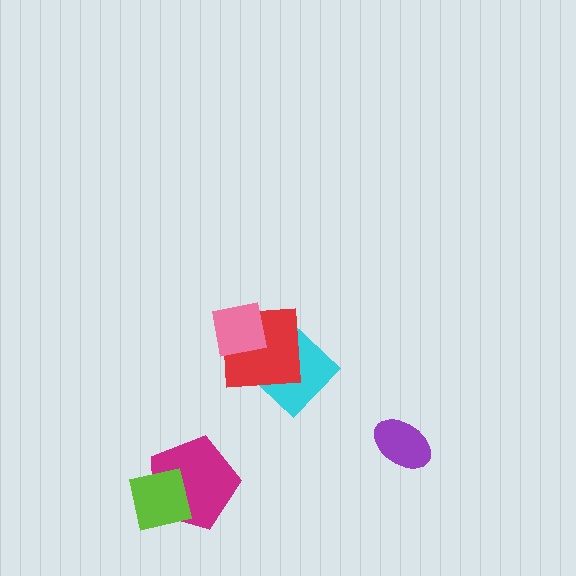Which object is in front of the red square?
The pink square is in front of the red square.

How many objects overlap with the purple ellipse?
0 objects overlap with the purple ellipse.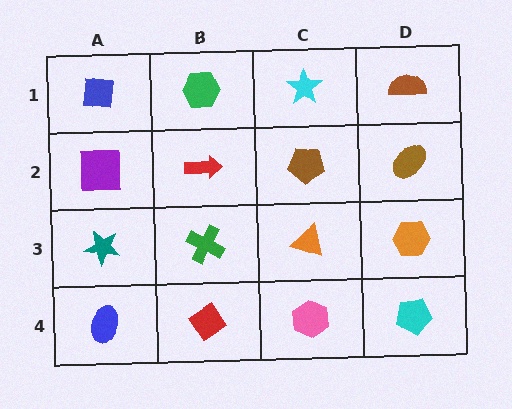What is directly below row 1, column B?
A red arrow.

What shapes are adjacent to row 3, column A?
A purple square (row 2, column A), a blue ellipse (row 4, column A), a green cross (row 3, column B).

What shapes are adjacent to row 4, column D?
An orange hexagon (row 3, column D), a pink hexagon (row 4, column C).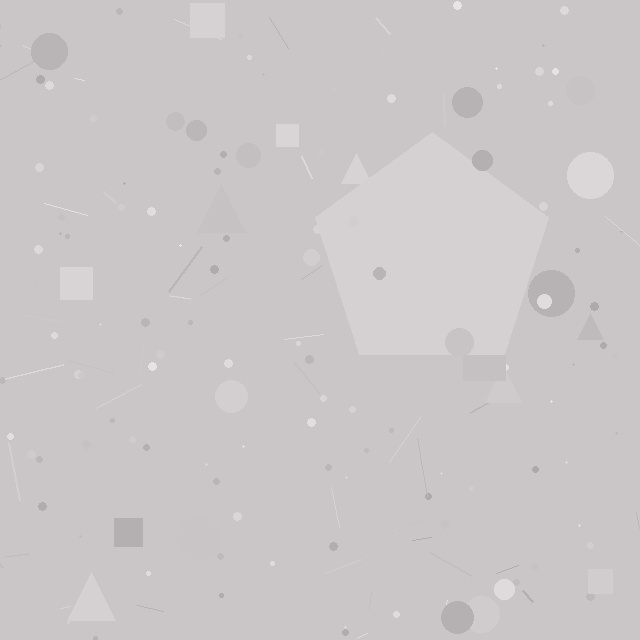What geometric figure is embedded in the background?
A pentagon is embedded in the background.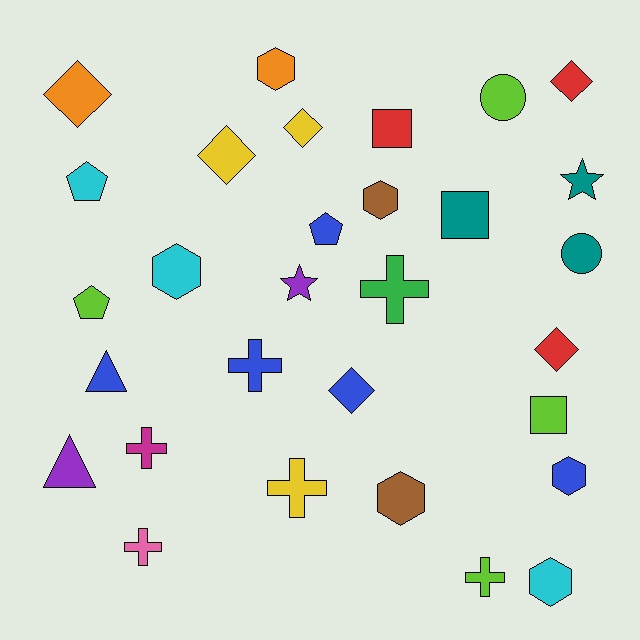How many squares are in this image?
There are 3 squares.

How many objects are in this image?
There are 30 objects.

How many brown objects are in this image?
There are 2 brown objects.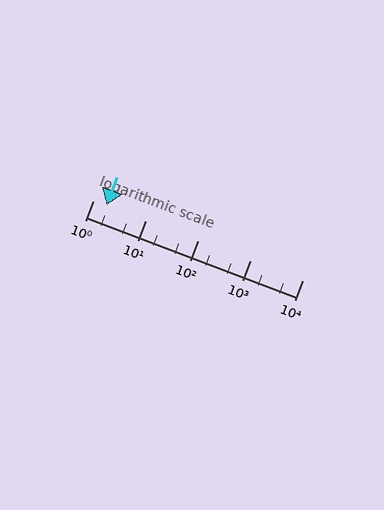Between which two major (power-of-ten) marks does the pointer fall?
The pointer is between 1 and 10.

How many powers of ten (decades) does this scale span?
The scale spans 4 decades, from 1 to 10000.